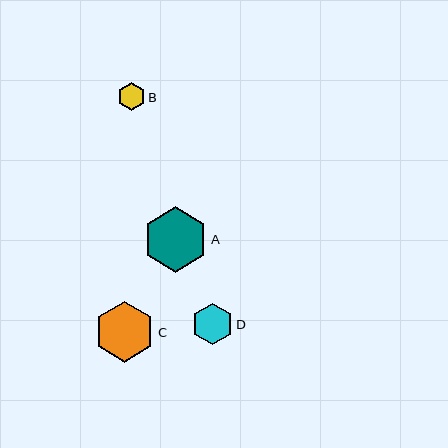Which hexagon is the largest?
Hexagon A is the largest with a size of approximately 65 pixels.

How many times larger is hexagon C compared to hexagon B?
Hexagon C is approximately 2.2 times the size of hexagon B.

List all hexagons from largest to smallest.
From largest to smallest: A, C, D, B.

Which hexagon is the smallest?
Hexagon B is the smallest with a size of approximately 28 pixels.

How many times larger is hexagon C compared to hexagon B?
Hexagon C is approximately 2.2 times the size of hexagon B.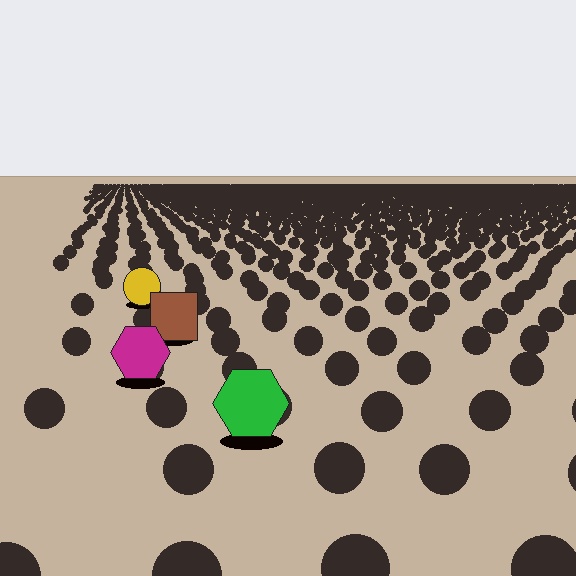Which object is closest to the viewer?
The green hexagon is closest. The texture marks near it are larger and more spread out.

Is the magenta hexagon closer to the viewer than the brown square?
Yes. The magenta hexagon is closer — you can tell from the texture gradient: the ground texture is coarser near it.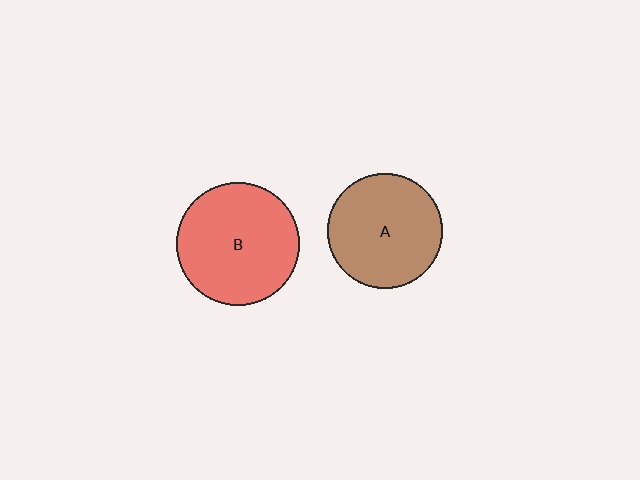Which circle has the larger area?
Circle B (red).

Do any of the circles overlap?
No, none of the circles overlap.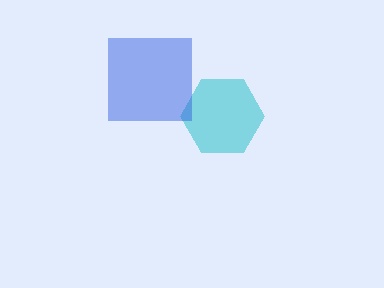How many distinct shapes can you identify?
There are 2 distinct shapes: a cyan hexagon, a blue square.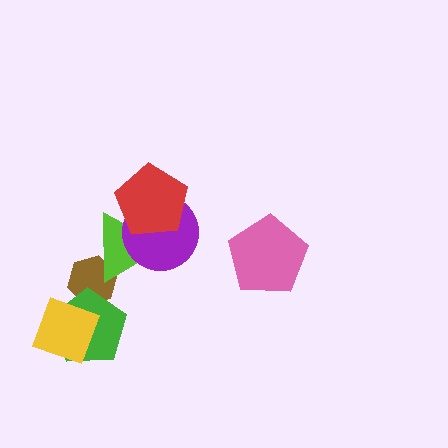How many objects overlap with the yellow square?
1 object overlaps with the yellow square.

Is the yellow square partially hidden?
No, no other shape covers it.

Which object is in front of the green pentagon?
The yellow square is in front of the green pentagon.